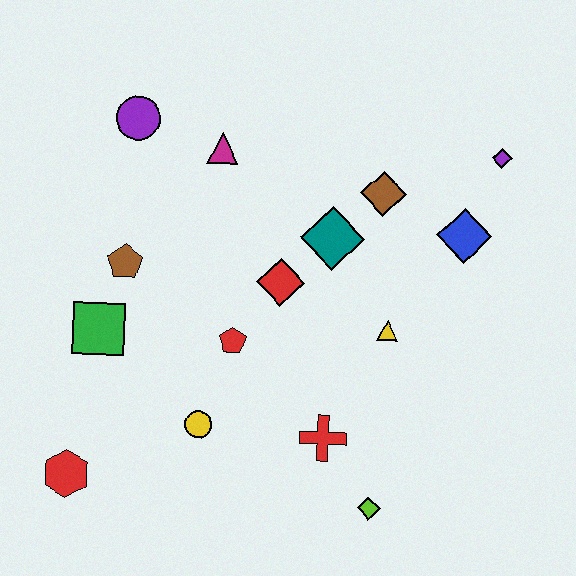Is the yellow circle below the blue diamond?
Yes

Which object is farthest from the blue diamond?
The red hexagon is farthest from the blue diamond.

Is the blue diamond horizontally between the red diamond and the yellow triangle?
No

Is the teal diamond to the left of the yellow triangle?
Yes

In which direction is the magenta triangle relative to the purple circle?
The magenta triangle is to the right of the purple circle.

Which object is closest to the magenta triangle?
The purple circle is closest to the magenta triangle.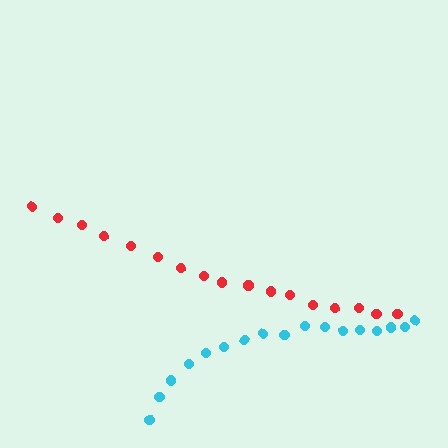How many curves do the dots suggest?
There are 2 distinct paths.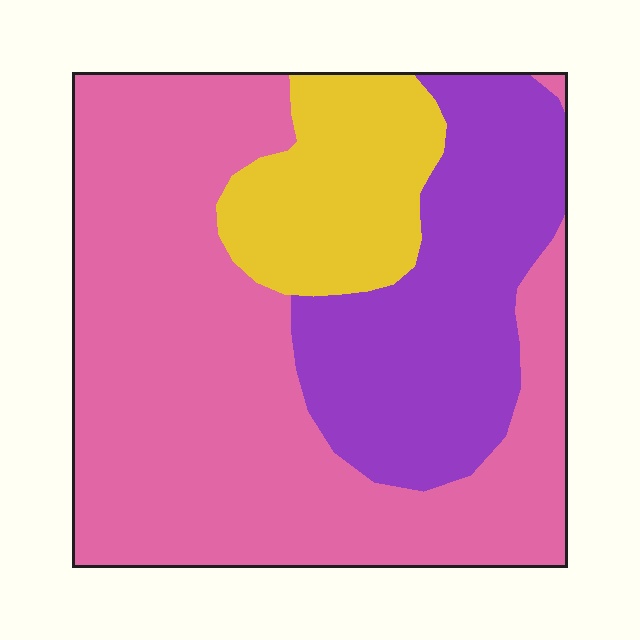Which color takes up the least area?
Yellow, at roughly 15%.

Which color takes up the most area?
Pink, at roughly 60%.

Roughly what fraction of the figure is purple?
Purple covers about 25% of the figure.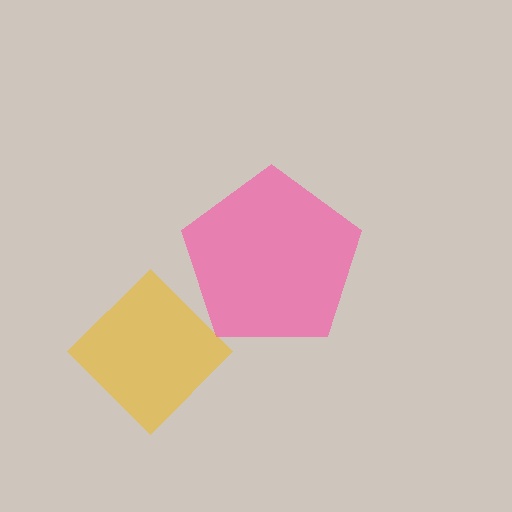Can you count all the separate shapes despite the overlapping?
Yes, there are 2 separate shapes.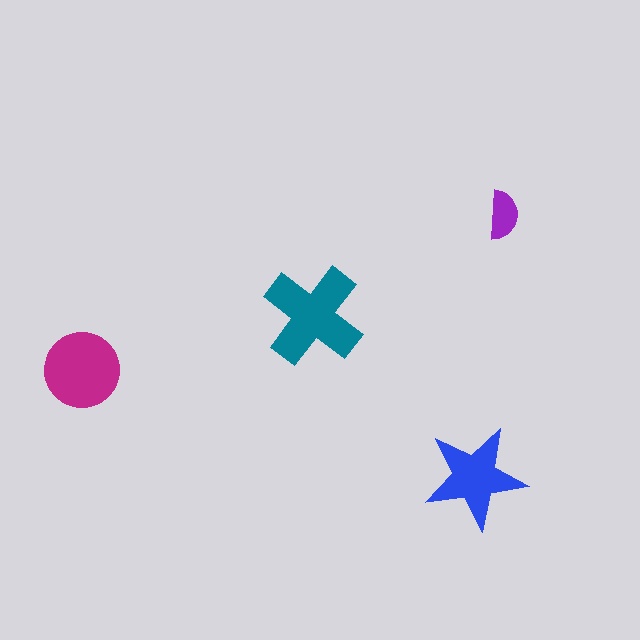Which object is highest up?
The purple semicircle is topmost.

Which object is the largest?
The teal cross.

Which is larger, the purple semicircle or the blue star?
The blue star.